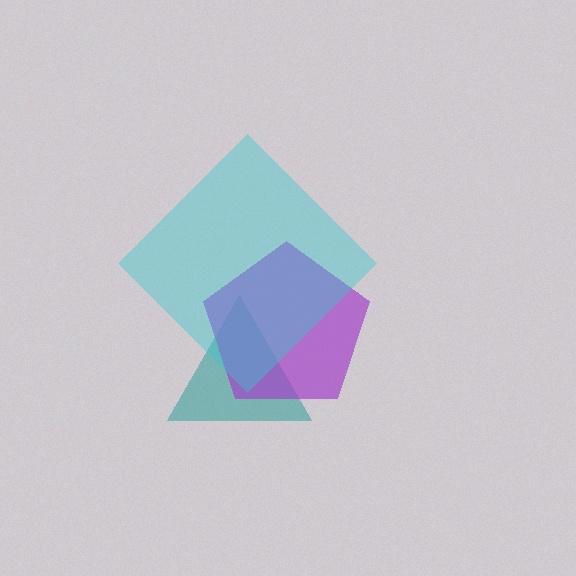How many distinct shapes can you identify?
There are 3 distinct shapes: a teal triangle, a purple pentagon, a cyan diamond.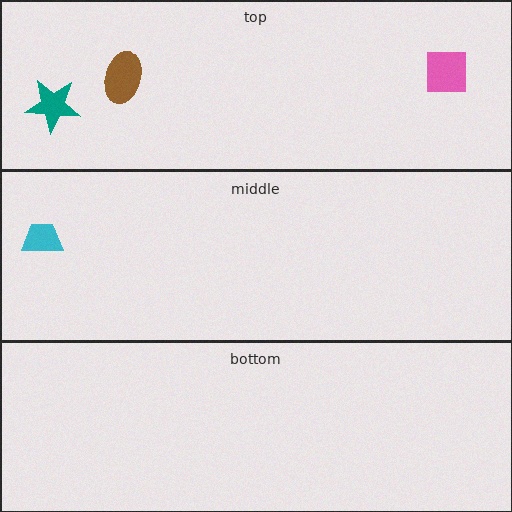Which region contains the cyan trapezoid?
The middle region.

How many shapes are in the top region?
3.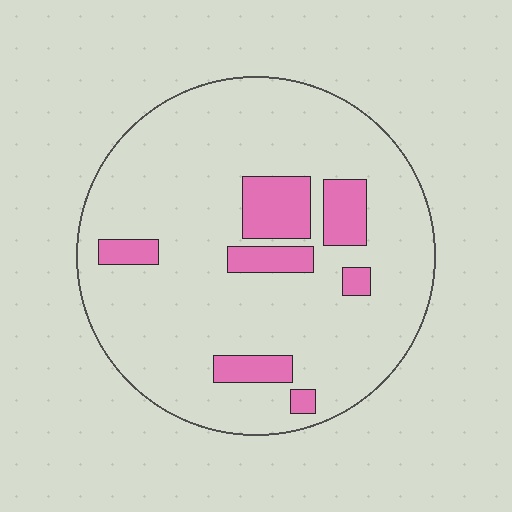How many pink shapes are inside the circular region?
7.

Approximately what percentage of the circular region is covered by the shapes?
Approximately 15%.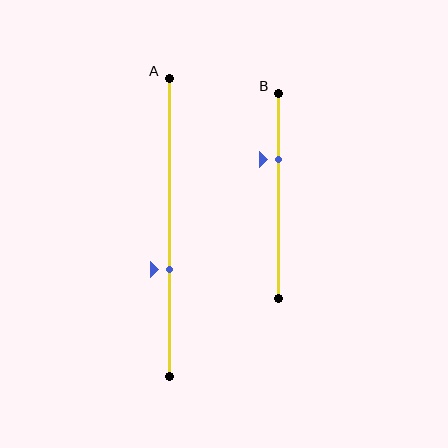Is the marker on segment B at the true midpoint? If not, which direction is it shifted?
No, the marker on segment B is shifted upward by about 18% of the segment length.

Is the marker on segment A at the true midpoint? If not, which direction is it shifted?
No, the marker on segment A is shifted downward by about 14% of the segment length.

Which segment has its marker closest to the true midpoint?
Segment A has its marker closest to the true midpoint.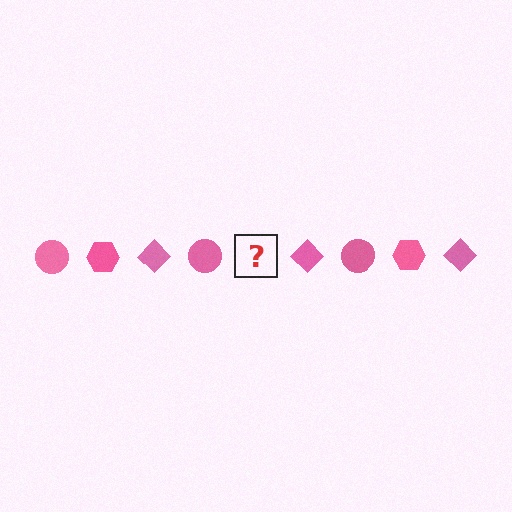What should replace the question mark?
The question mark should be replaced with a pink hexagon.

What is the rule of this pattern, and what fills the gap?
The rule is that the pattern cycles through circle, hexagon, diamond shapes in pink. The gap should be filled with a pink hexagon.